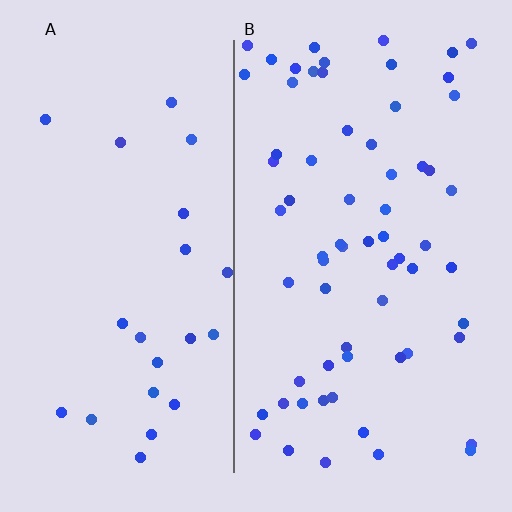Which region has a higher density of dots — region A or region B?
B (the right).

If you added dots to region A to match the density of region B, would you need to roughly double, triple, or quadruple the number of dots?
Approximately triple.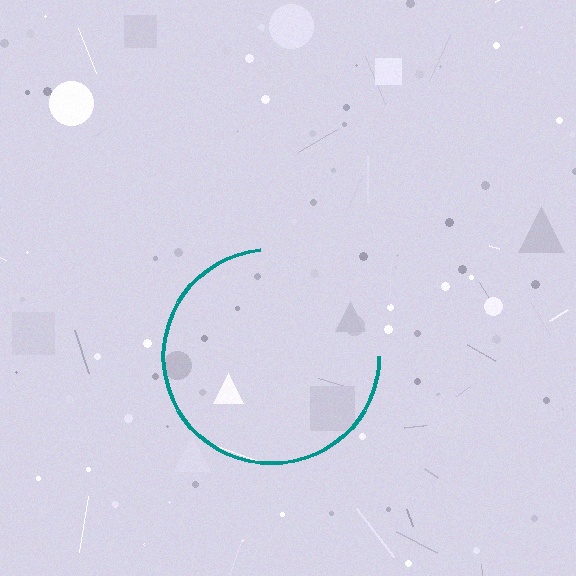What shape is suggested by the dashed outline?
The dashed outline suggests a circle.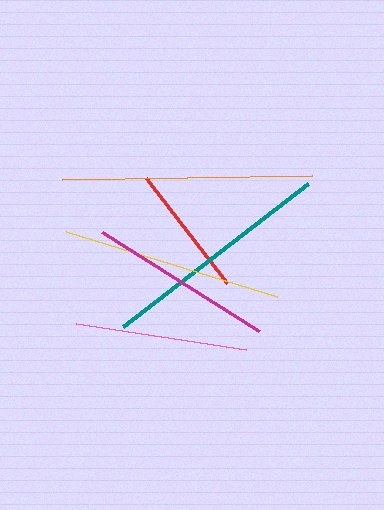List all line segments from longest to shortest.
From longest to shortest: orange, teal, yellow, magenta, pink, red.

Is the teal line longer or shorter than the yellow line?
The teal line is longer than the yellow line.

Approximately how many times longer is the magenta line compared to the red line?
The magenta line is approximately 1.4 times the length of the red line.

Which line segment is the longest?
The orange line is the longest at approximately 249 pixels.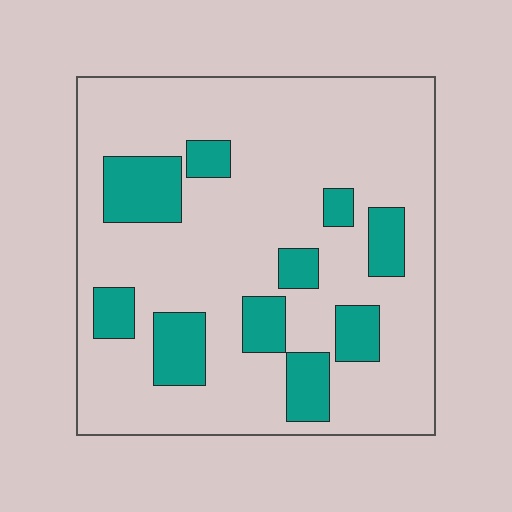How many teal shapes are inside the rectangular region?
10.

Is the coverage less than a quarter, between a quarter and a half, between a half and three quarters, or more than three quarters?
Less than a quarter.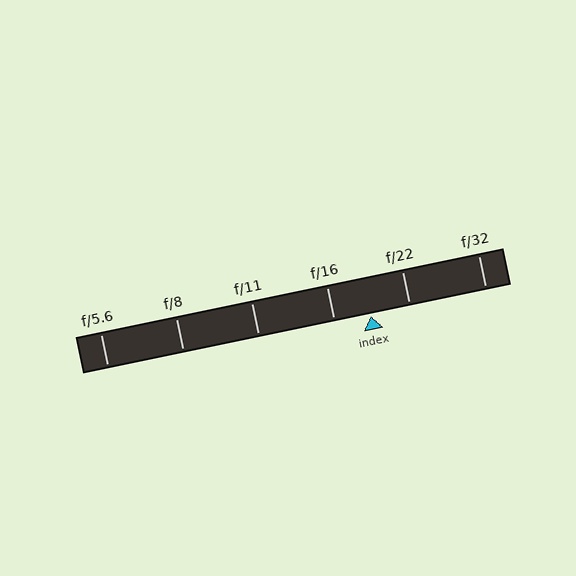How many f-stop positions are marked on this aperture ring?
There are 6 f-stop positions marked.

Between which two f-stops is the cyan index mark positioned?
The index mark is between f/16 and f/22.